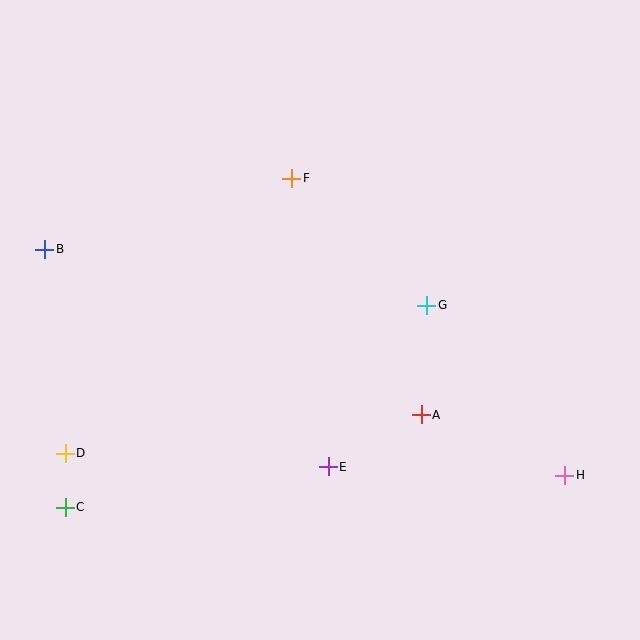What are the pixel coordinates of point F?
Point F is at (292, 178).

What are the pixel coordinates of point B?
Point B is at (45, 249).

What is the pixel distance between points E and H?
The distance between E and H is 236 pixels.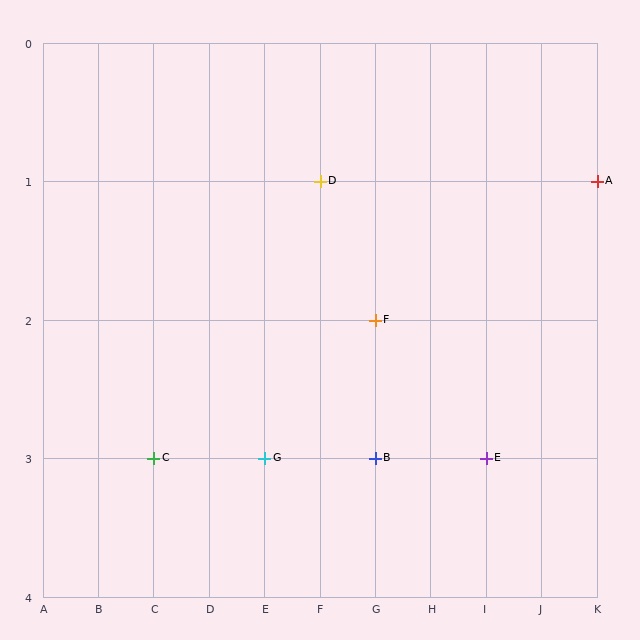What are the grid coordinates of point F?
Point F is at grid coordinates (G, 2).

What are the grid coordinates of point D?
Point D is at grid coordinates (F, 1).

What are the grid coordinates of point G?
Point G is at grid coordinates (E, 3).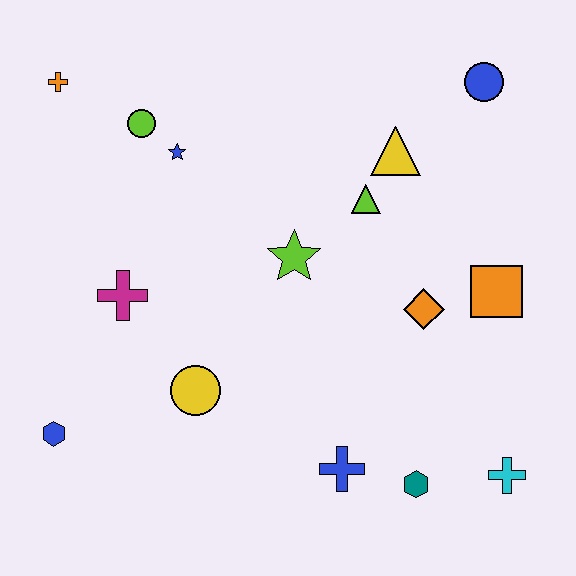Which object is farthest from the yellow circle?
The blue circle is farthest from the yellow circle.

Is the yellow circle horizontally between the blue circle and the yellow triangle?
No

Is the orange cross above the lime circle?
Yes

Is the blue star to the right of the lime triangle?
No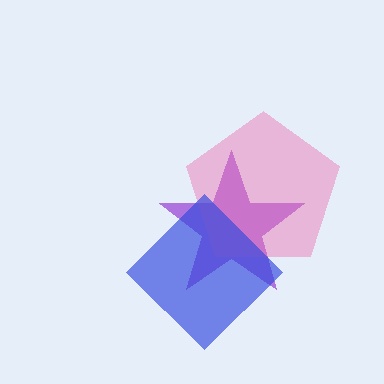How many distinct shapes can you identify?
There are 3 distinct shapes: a purple star, a pink pentagon, a blue diamond.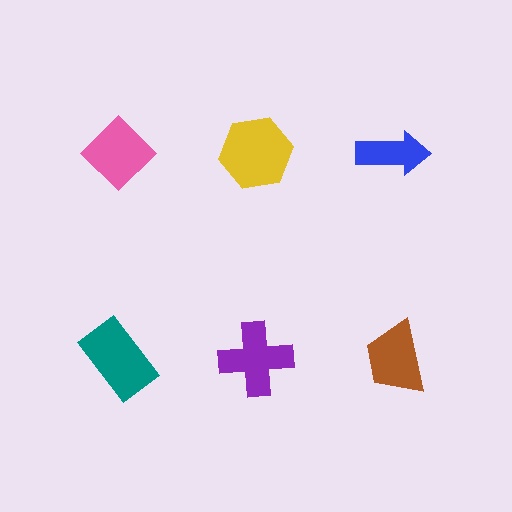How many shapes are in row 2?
3 shapes.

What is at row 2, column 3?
A brown trapezoid.